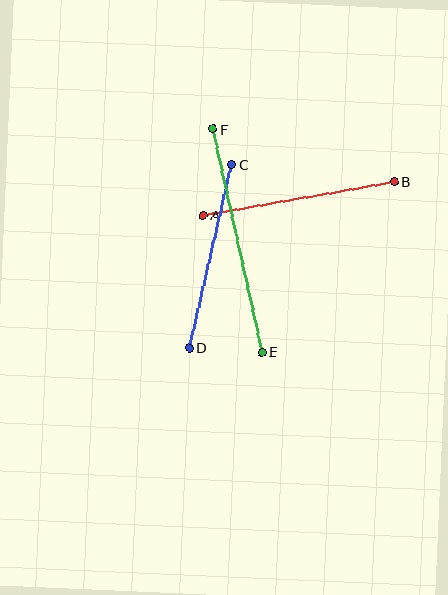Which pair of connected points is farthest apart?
Points E and F are farthest apart.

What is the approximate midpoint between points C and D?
The midpoint is at approximately (210, 256) pixels.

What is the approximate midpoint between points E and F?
The midpoint is at approximately (237, 240) pixels.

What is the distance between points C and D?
The distance is approximately 188 pixels.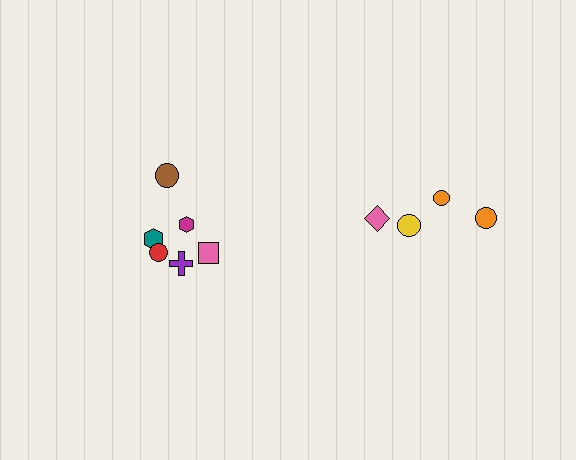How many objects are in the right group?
There are 4 objects.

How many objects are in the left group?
There are 6 objects.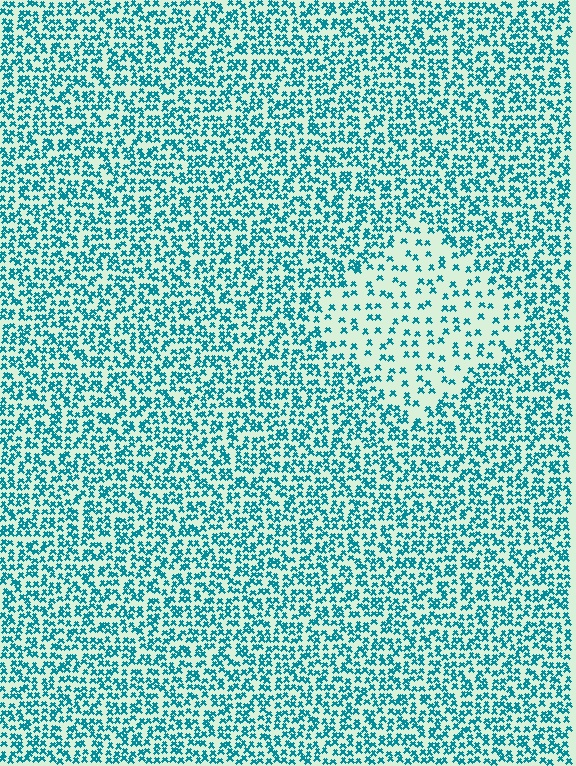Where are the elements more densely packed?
The elements are more densely packed outside the diamond boundary.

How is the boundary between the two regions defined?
The boundary is defined by a change in element density (approximately 2.4x ratio). All elements are the same color, size, and shape.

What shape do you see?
I see a diamond.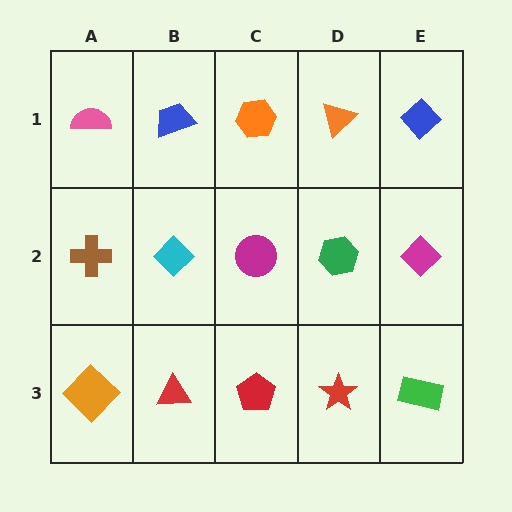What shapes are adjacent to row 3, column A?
A brown cross (row 2, column A), a red triangle (row 3, column B).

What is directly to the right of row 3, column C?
A red star.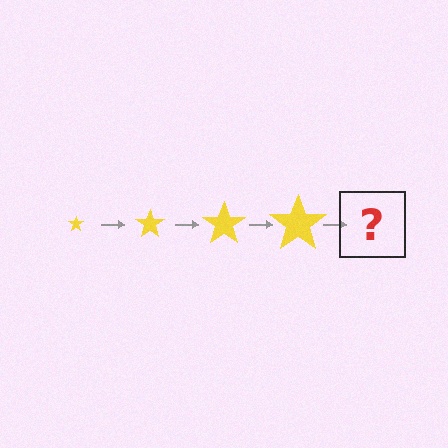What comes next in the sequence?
The next element should be a yellow star, larger than the previous one.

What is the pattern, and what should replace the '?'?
The pattern is that the star gets progressively larger each step. The '?' should be a yellow star, larger than the previous one.